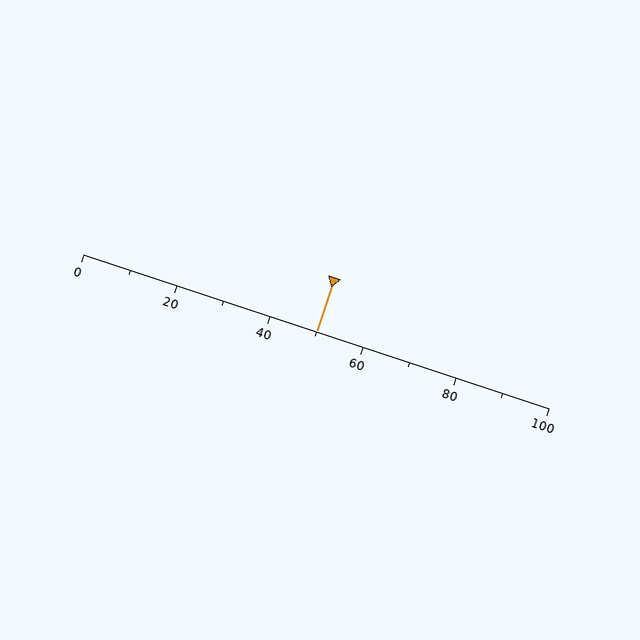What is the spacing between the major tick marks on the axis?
The major ticks are spaced 20 apart.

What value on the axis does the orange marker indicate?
The marker indicates approximately 50.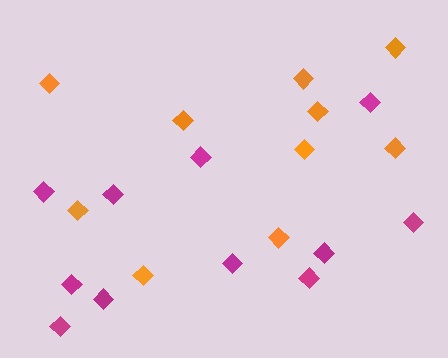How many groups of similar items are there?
There are 2 groups: one group of magenta diamonds (11) and one group of orange diamonds (10).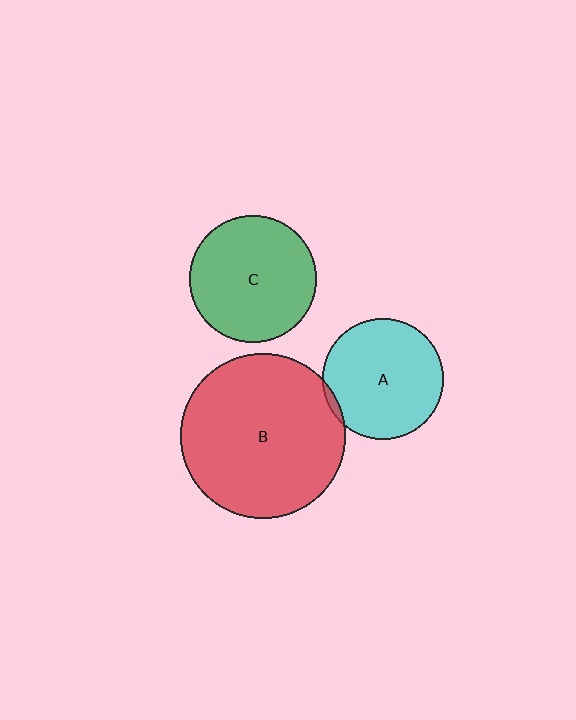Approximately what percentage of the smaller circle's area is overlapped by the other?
Approximately 5%.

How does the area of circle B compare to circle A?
Approximately 1.9 times.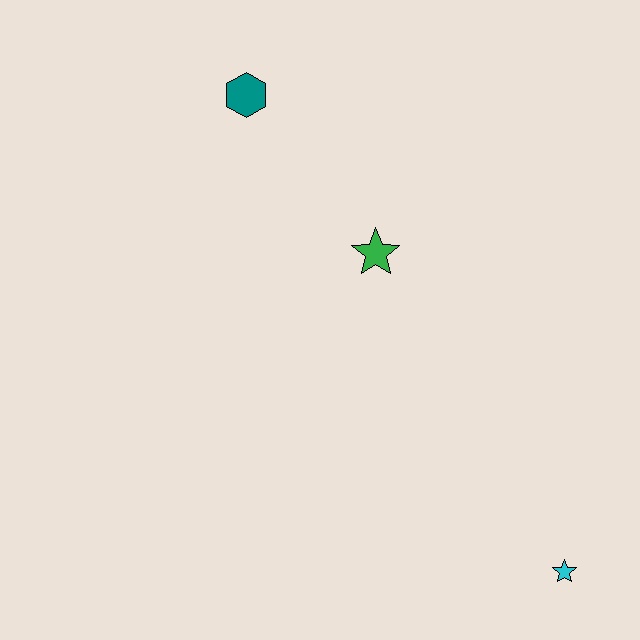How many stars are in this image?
There are 2 stars.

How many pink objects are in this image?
There are no pink objects.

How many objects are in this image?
There are 3 objects.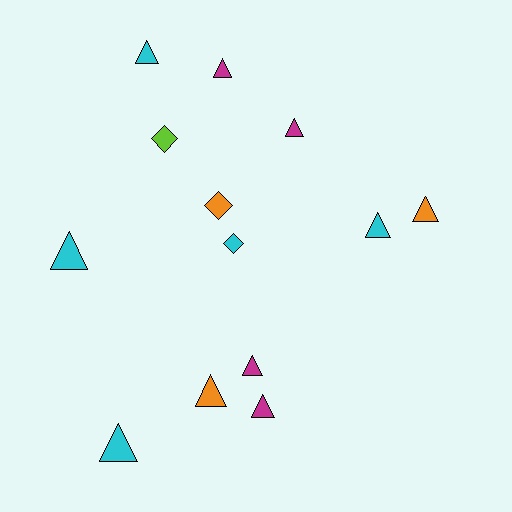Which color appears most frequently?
Cyan, with 5 objects.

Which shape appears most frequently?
Triangle, with 10 objects.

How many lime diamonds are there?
There is 1 lime diamond.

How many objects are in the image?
There are 13 objects.